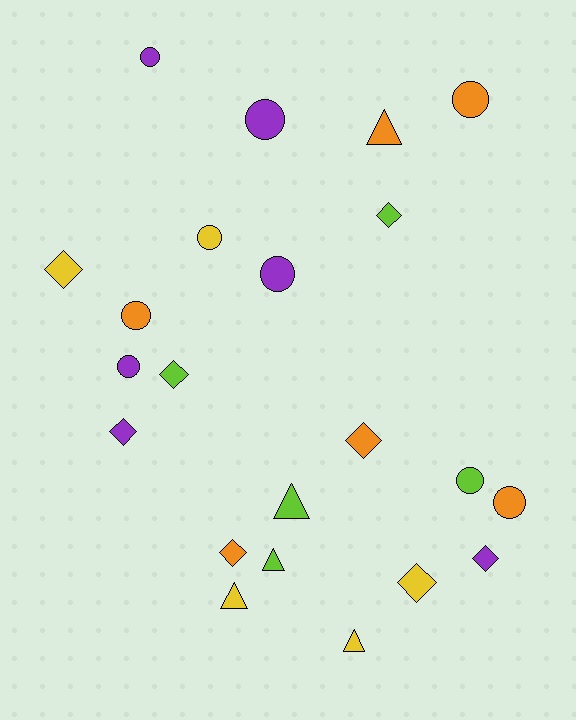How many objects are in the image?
There are 22 objects.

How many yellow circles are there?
There is 1 yellow circle.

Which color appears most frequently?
Purple, with 6 objects.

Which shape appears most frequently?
Circle, with 9 objects.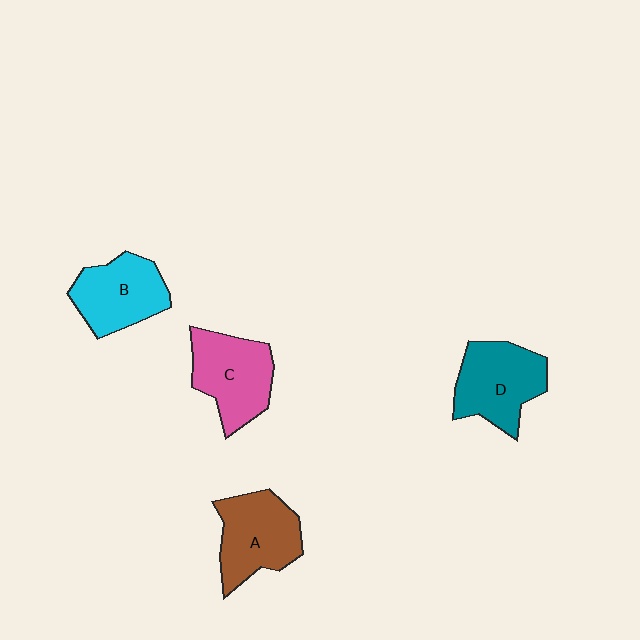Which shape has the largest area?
Shape D (teal).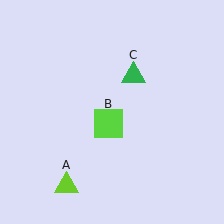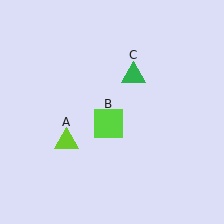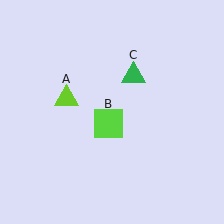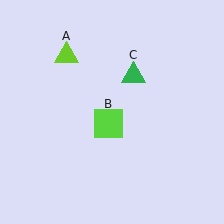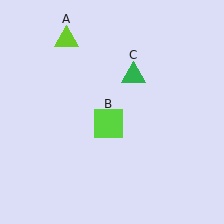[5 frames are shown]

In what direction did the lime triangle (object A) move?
The lime triangle (object A) moved up.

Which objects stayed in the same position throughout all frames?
Lime square (object B) and green triangle (object C) remained stationary.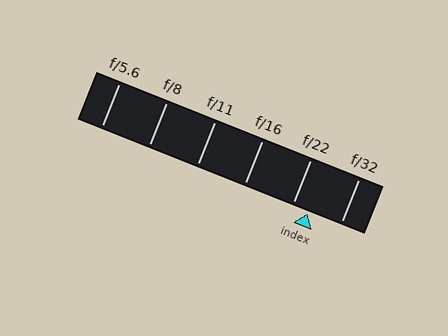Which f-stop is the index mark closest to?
The index mark is closest to f/22.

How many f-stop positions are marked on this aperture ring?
There are 6 f-stop positions marked.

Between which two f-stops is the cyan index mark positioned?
The index mark is between f/22 and f/32.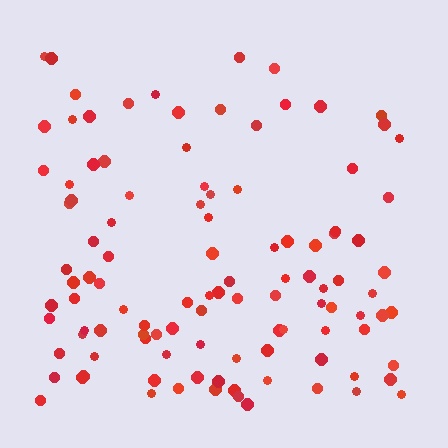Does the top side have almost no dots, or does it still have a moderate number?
Still a moderate number, just noticeably fewer than the bottom.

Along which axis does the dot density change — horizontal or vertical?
Vertical.